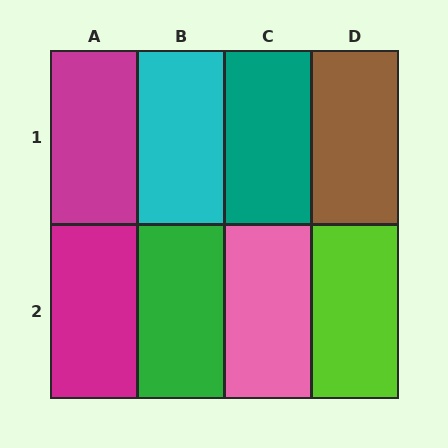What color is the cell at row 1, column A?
Magenta.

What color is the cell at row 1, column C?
Teal.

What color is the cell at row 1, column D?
Brown.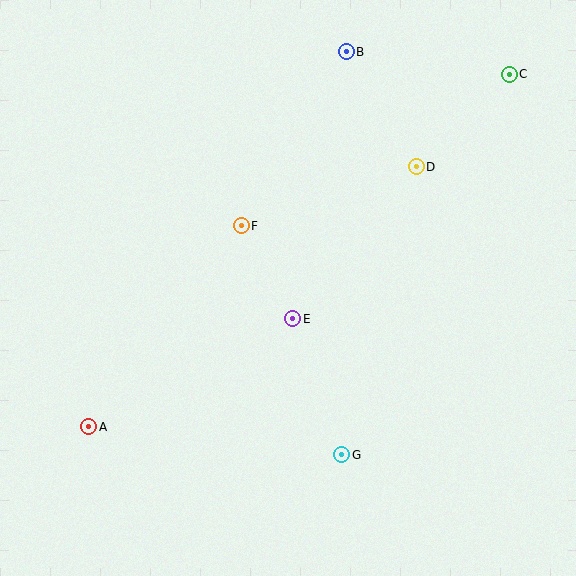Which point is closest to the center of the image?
Point E at (293, 319) is closest to the center.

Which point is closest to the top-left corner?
Point F is closest to the top-left corner.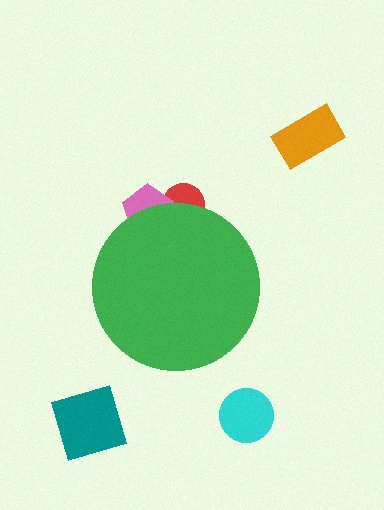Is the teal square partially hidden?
No, the teal square is fully visible.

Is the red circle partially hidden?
Yes, the red circle is partially hidden behind the green circle.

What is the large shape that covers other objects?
A green circle.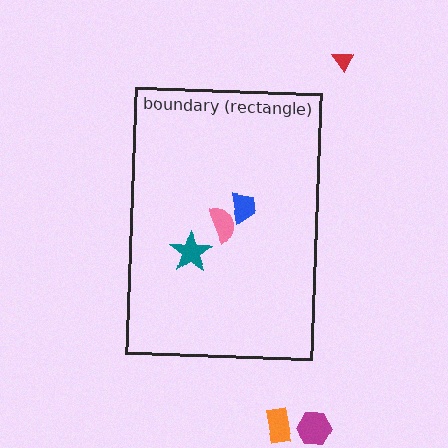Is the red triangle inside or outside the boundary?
Outside.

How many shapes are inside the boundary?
3 inside, 3 outside.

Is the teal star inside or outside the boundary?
Inside.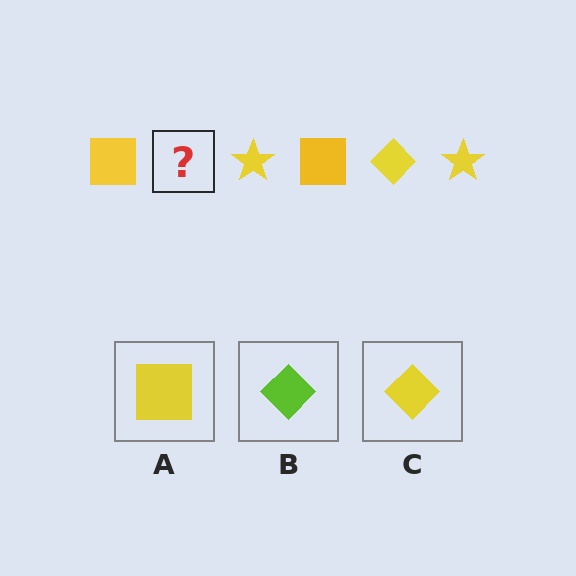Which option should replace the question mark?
Option C.